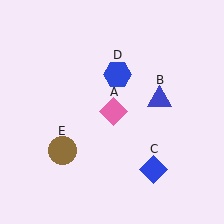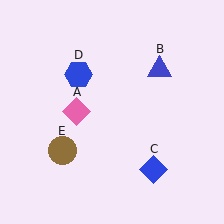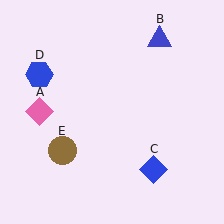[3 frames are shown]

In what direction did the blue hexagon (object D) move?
The blue hexagon (object D) moved left.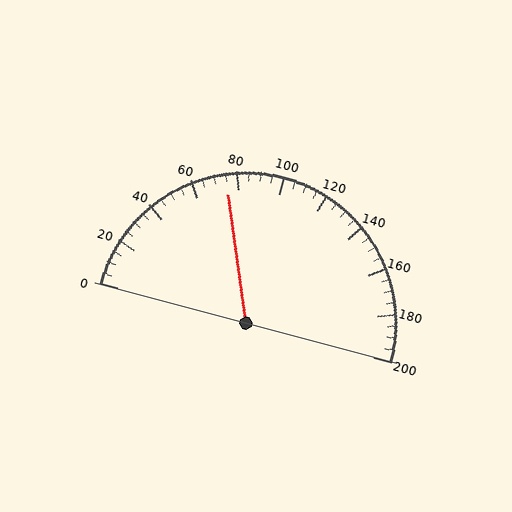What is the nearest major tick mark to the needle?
The nearest major tick mark is 80.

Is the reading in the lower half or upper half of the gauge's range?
The reading is in the lower half of the range (0 to 200).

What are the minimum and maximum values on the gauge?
The gauge ranges from 0 to 200.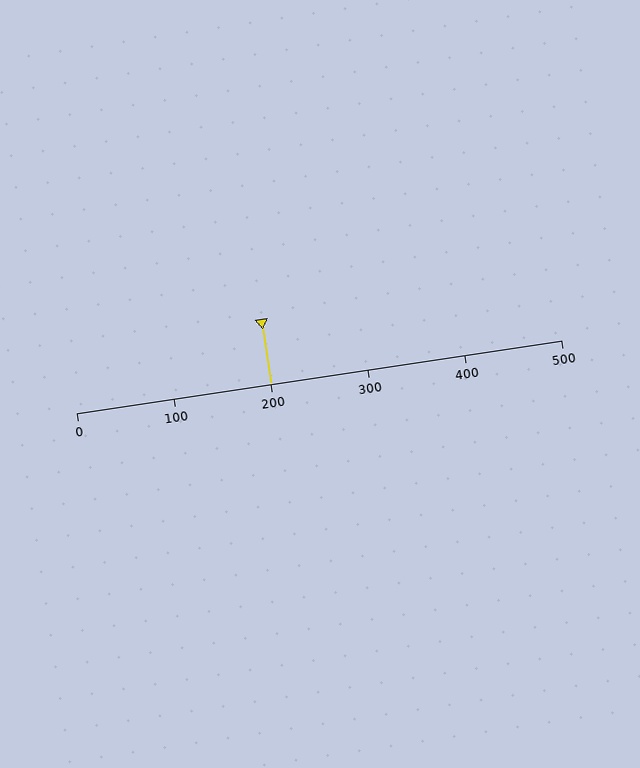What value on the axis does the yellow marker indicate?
The marker indicates approximately 200.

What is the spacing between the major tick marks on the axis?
The major ticks are spaced 100 apart.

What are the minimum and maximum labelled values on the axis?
The axis runs from 0 to 500.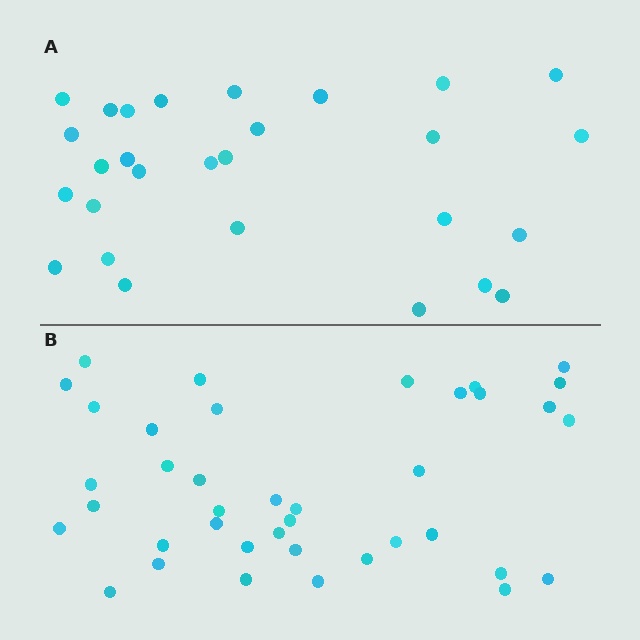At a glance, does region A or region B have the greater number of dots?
Region B (the bottom region) has more dots.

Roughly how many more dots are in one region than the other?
Region B has roughly 12 or so more dots than region A.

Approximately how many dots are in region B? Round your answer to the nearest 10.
About 40 dots. (The exact count is 39, which rounds to 40.)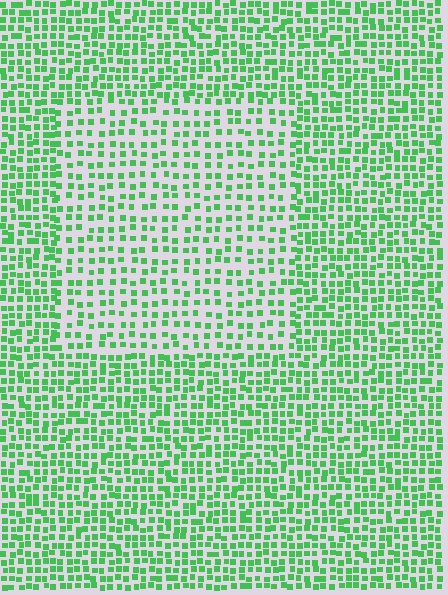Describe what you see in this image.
The image contains small green elements arranged at two different densities. A rectangle-shaped region is visible where the elements are less densely packed than the surrounding area.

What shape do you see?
I see a rectangle.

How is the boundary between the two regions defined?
The boundary is defined by a change in element density (approximately 1.7x ratio). All elements are the same color, size, and shape.